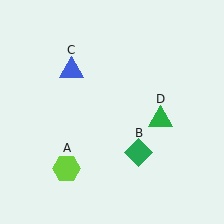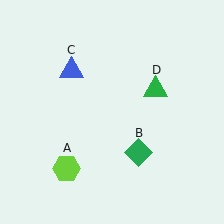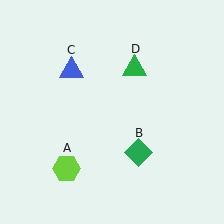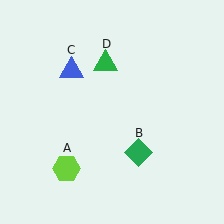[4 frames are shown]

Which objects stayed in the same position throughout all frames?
Lime hexagon (object A) and green diamond (object B) and blue triangle (object C) remained stationary.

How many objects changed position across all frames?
1 object changed position: green triangle (object D).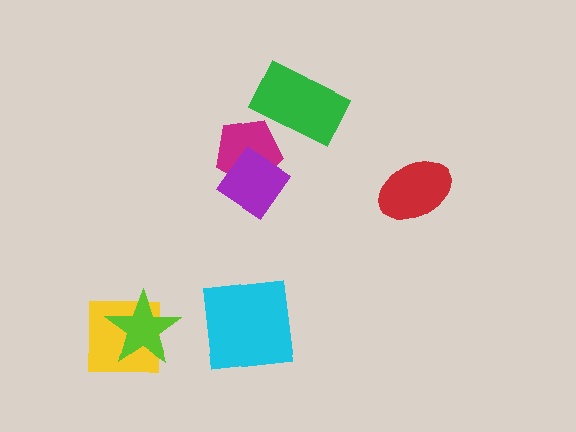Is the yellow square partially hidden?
Yes, it is partially covered by another shape.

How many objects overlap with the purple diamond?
1 object overlaps with the purple diamond.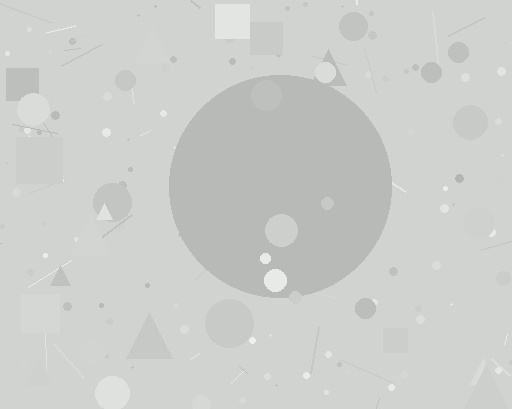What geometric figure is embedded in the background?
A circle is embedded in the background.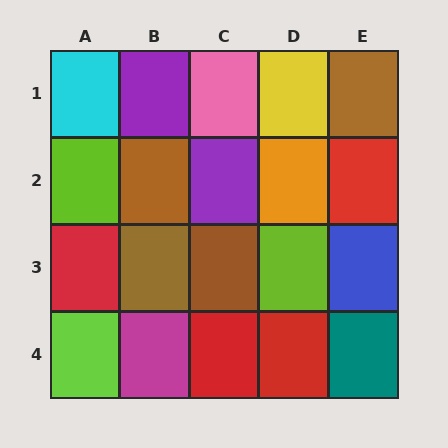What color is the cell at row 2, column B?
Brown.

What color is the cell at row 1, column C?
Pink.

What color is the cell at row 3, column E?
Blue.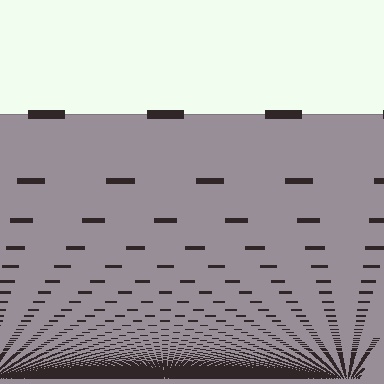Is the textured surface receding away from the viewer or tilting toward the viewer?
The surface appears to tilt toward the viewer. Texture elements get larger and sparser toward the top.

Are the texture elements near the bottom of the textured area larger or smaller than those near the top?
Smaller. The gradient is inverted — elements near the bottom are smaller and denser.